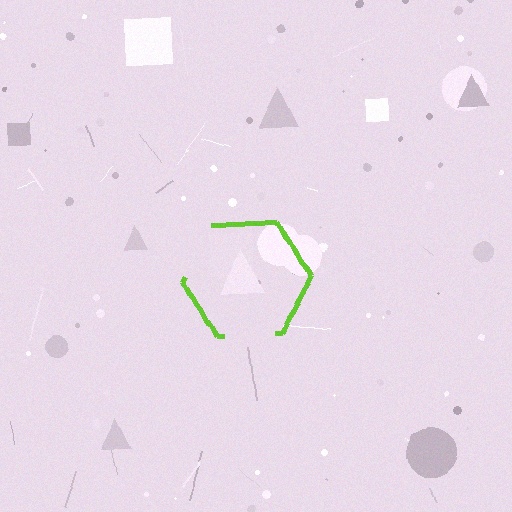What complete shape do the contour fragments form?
The contour fragments form a hexagon.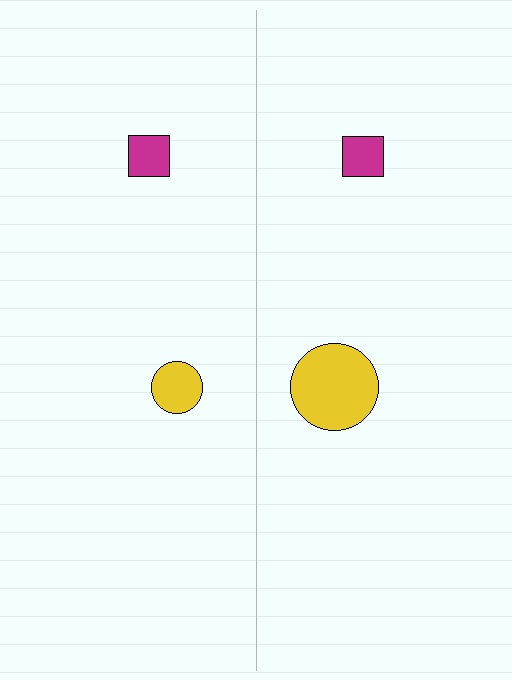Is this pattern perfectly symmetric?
No, the pattern is not perfectly symmetric. The yellow circle on the right side has a different size than its mirror counterpart.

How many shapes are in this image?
There are 4 shapes in this image.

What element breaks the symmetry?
The yellow circle on the right side has a different size than its mirror counterpart.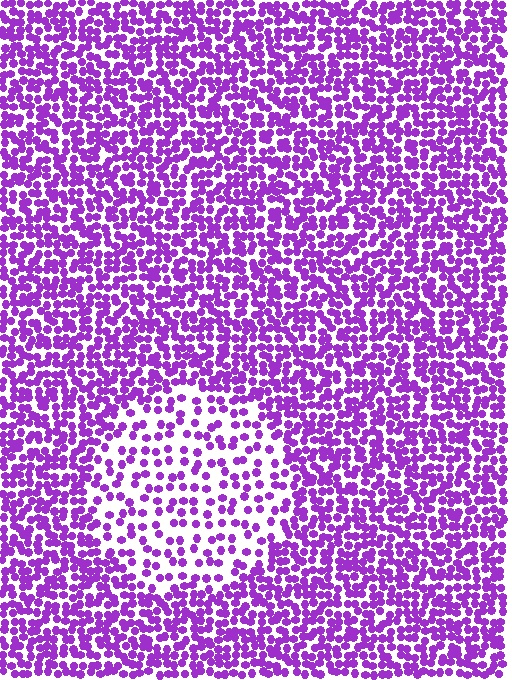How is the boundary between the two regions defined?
The boundary is defined by a change in element density (approximately 2.2x ratio). All elements are the same color, size, and shape.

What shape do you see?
I see a circle.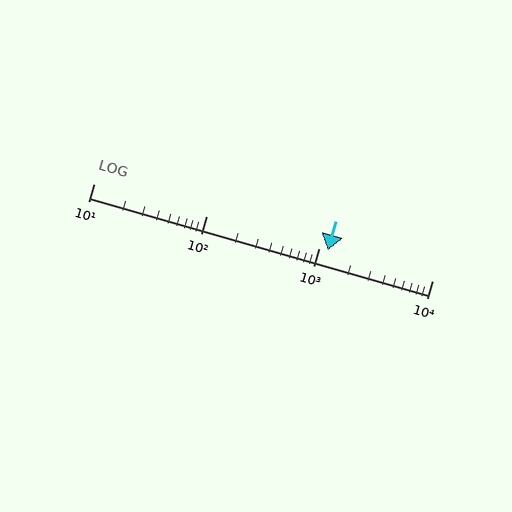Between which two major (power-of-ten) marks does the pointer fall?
The pointer is between 1000 and 10000.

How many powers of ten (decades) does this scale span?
The scale spans 3 decades, from 10 to 10000.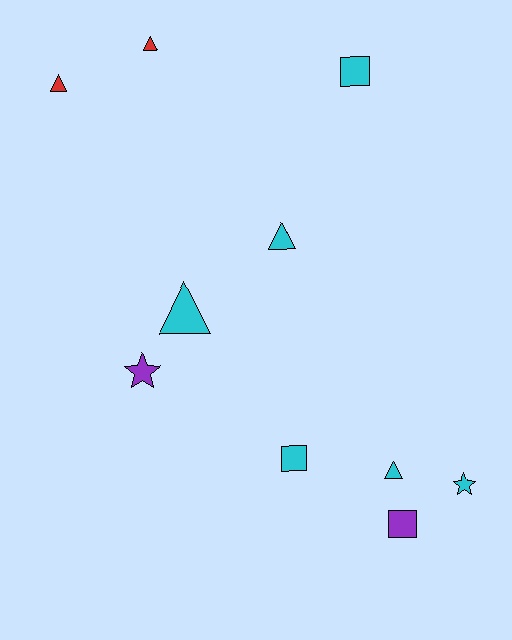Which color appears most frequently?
Cyan, with 6 objects.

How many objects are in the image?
There are 10 objects.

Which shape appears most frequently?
Triangle, with 5 objects.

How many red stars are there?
There are no red stars.